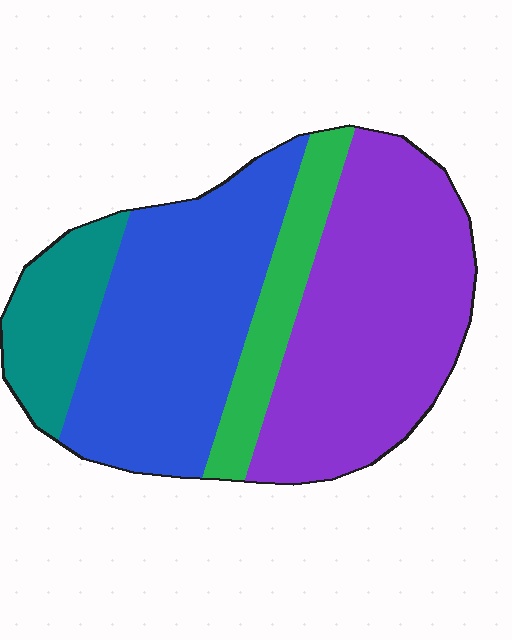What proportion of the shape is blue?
Blue covers 35% of the shape.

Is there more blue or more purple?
Purple.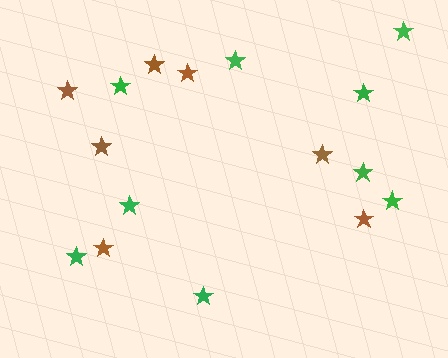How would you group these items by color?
There are 2 groups: one group of green stars (9) and one group of brown stars (7).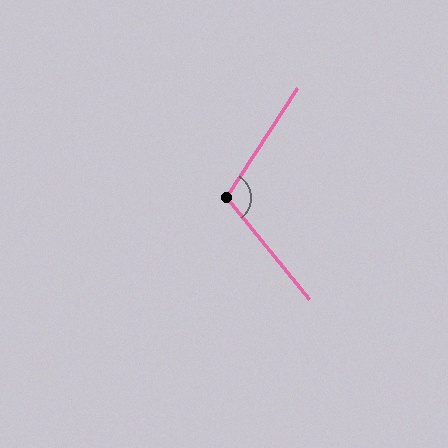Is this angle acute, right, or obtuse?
It is obtuse.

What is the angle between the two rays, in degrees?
Approximately 108 degrees.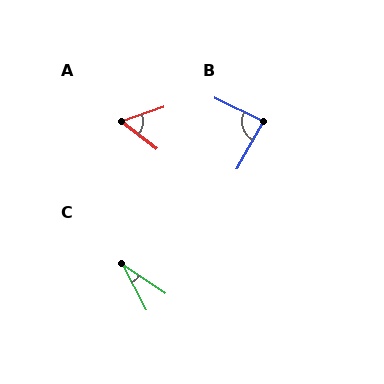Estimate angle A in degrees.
Approximately 57 degrees.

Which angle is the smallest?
C, at approximately 29 degrees.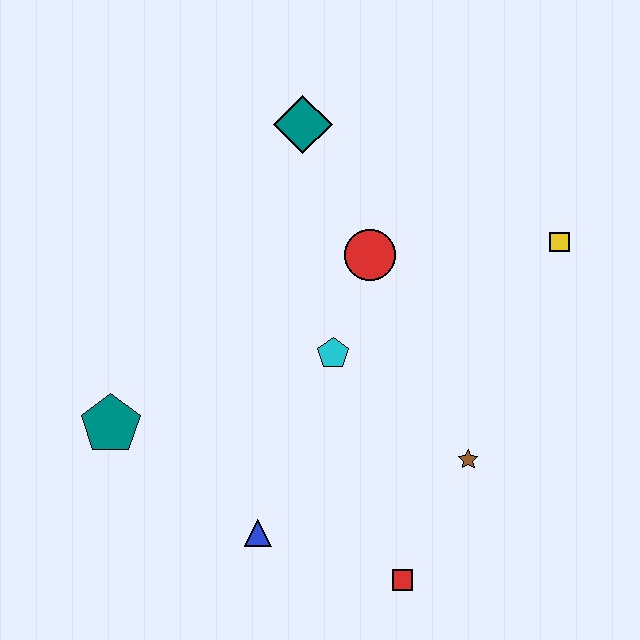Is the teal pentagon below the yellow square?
Yes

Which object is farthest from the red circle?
The red square is farthest from the red circle.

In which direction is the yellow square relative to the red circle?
The yellow square is to the right of the red circle.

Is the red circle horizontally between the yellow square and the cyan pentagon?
Yes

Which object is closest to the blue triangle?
The red square is closest to the blue triangle.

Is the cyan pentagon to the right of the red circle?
No